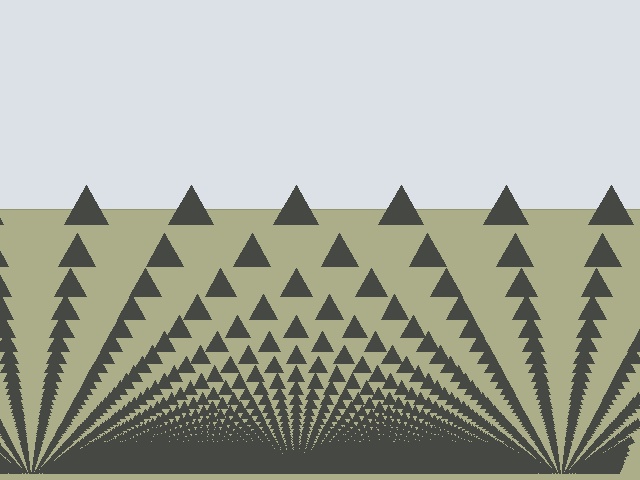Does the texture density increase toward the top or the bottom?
Density increases toward the bottom.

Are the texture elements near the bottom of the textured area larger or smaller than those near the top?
Smaller. The gradient is inverted — elements near the bottom are smaller and denser.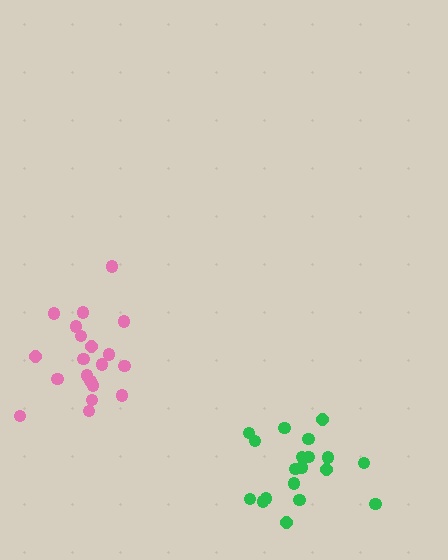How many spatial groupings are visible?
There are 2 spatial groupings.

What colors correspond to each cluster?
The clusters are colored: pink, green.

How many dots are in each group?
Group 1: 20 dots, Group 2: 19 dots (39 total).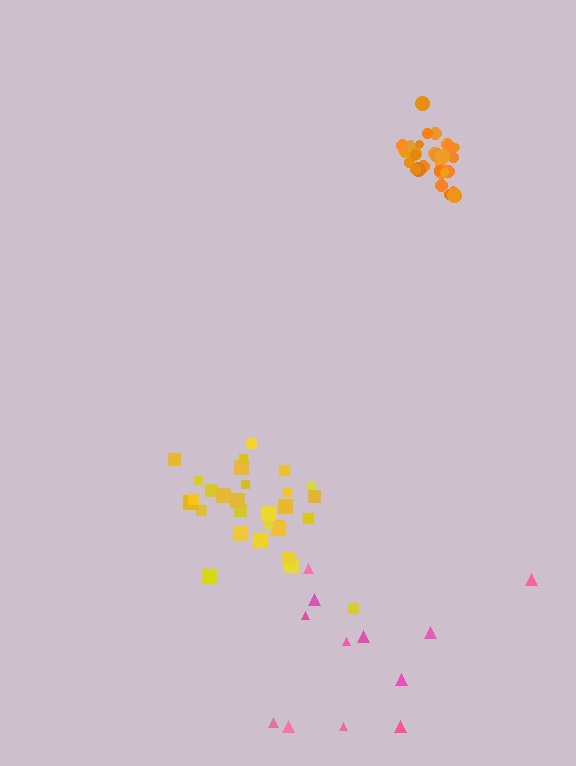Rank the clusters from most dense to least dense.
orange, yellow, pink.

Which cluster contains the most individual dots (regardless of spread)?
Orange (31).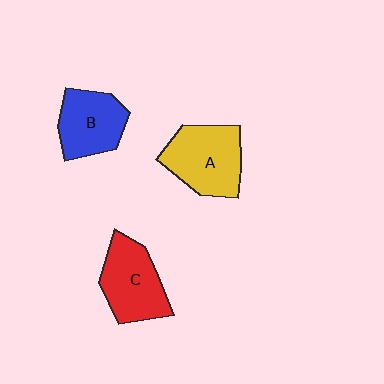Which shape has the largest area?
Shape A (yellow).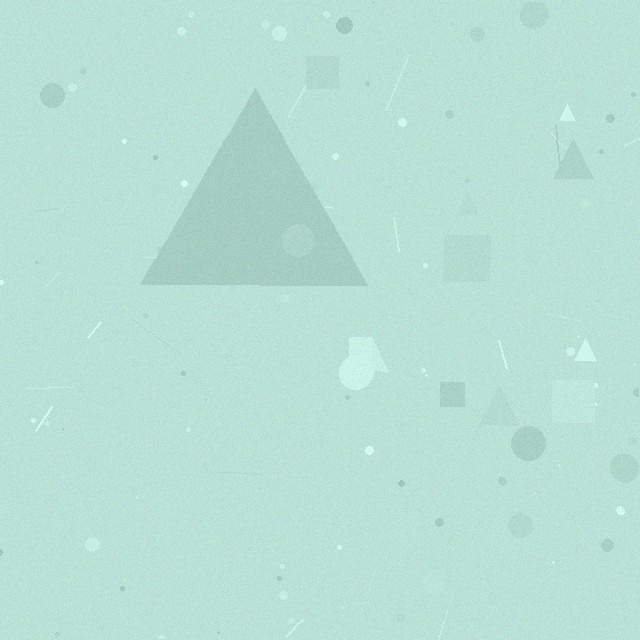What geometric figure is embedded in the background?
A triangle is embedded in the background.